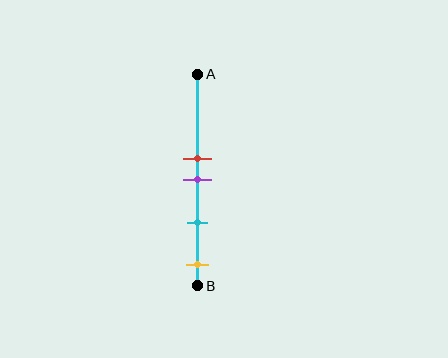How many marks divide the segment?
There are 4 marks dividing the segment.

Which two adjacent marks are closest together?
The red and purple marks are the closest adjacent pair.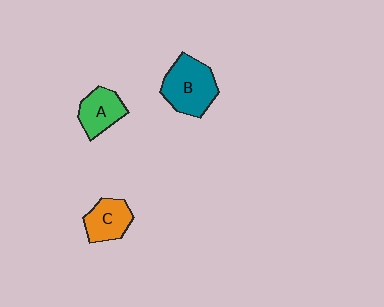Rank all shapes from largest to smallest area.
From largest to smallest: B (teal), C (orange), A (green).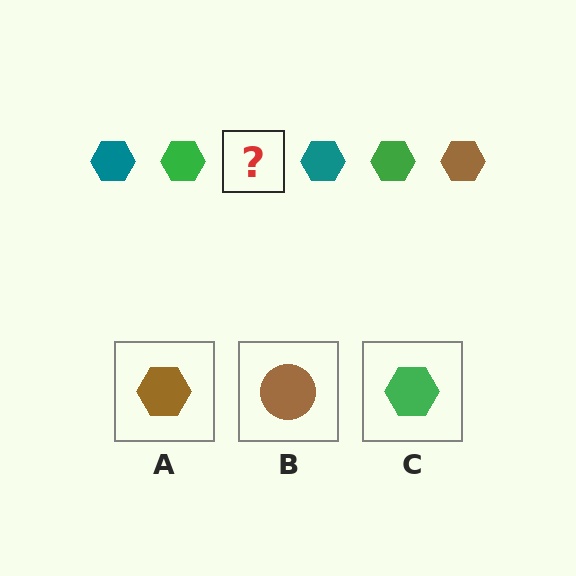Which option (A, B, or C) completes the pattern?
A.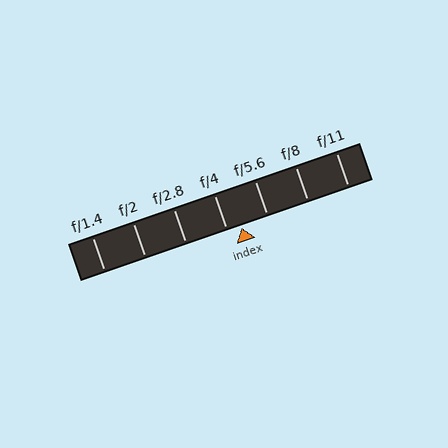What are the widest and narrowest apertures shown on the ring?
The widest aperture shown is f/1.4 and the narrowest is f/11.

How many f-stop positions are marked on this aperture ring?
There are 7 f-stop positions marked.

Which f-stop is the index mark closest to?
The index mark is closest to f/4.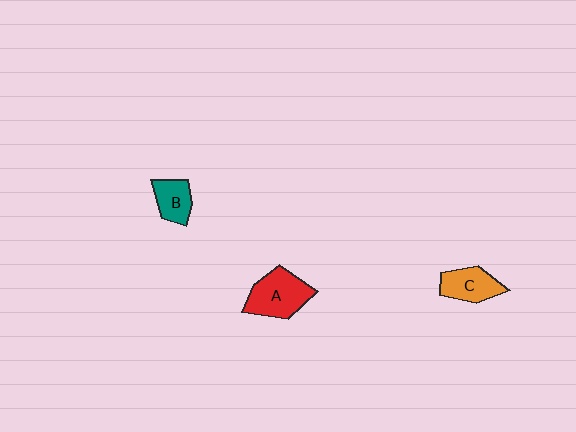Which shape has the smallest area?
Shape B (teal).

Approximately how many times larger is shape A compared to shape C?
Approximately 1.4 times.